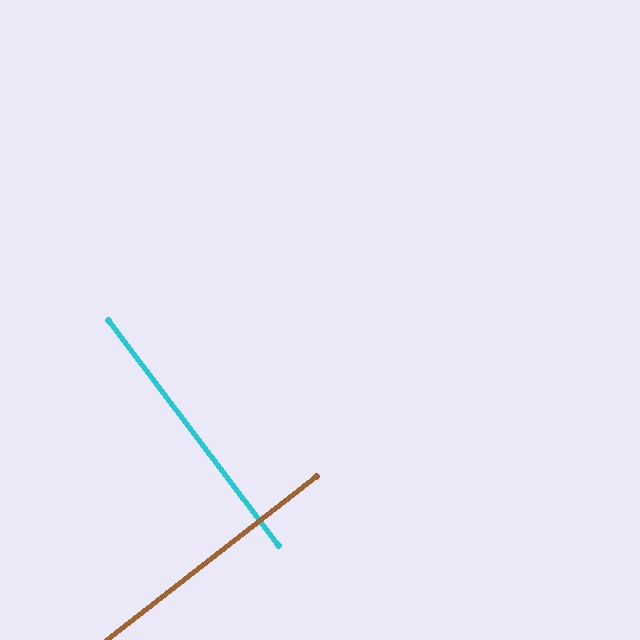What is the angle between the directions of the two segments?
Approximately 89 degrees.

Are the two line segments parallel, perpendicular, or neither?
Perpendicular — they meet at approximately 89°.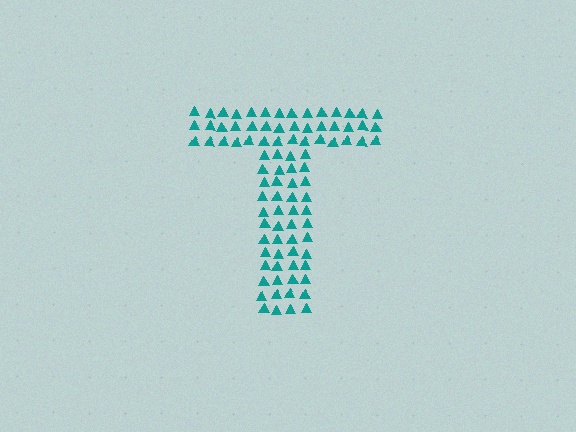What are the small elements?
The small elements are triangles.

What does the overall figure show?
The overall figure shows the letter T.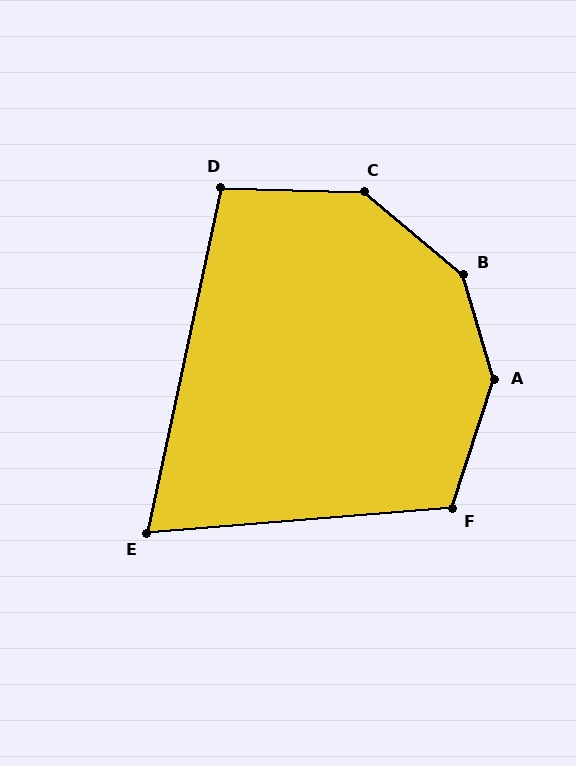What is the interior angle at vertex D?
Approximately 101 degrees (obtuse).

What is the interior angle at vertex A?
Approximately 146 degrees (obtuse).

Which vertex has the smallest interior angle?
E, at approximately 73 degrees.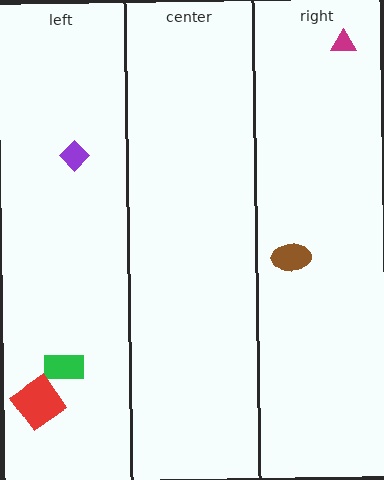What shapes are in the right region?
The brown ellipse, the magenta triangle.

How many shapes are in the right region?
2.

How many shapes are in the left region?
3.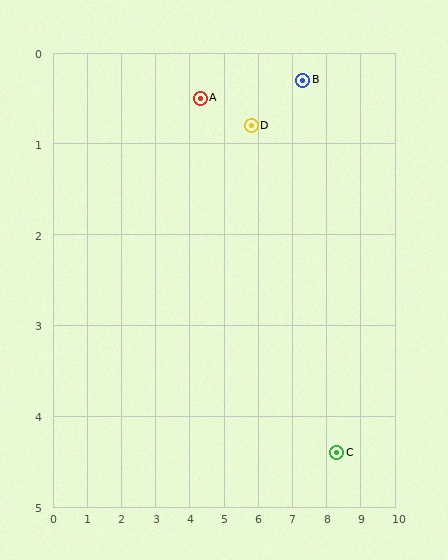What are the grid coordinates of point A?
Point A is at approximately (4.3, 0.5).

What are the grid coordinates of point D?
Point D is at approximately (5.8, 0.8).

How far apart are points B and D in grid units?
Points B and D are about 1.6 grid units apart.